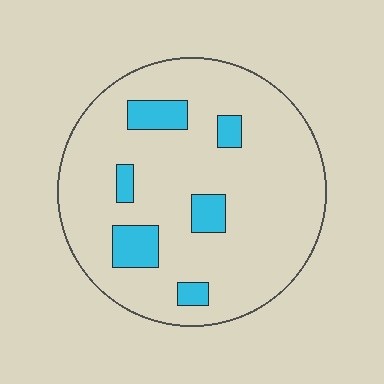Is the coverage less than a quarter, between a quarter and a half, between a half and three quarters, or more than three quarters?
Less than a quarter.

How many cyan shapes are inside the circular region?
6.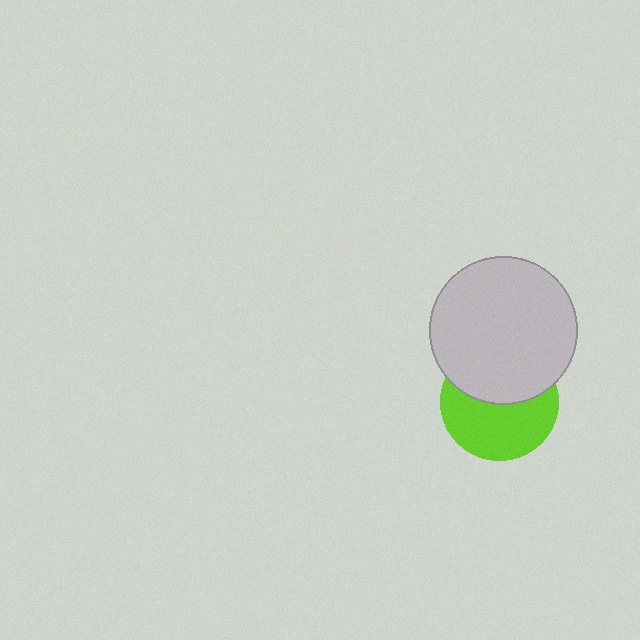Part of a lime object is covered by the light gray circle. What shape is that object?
It is a circle.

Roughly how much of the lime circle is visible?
About half of it is visible (roughly 56%).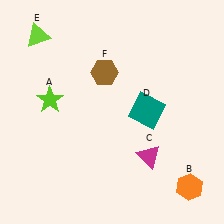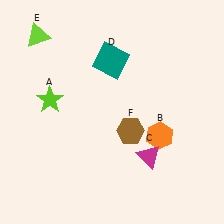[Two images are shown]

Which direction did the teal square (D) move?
The teal square (D) moved up.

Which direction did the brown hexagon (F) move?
The brown hexagon (F) moved down.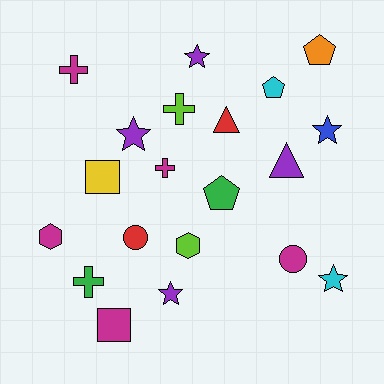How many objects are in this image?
There are 20 objects.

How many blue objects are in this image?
There is 1 blue object.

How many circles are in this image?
There are 2 circles.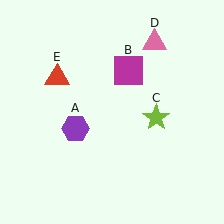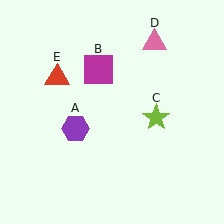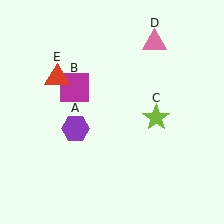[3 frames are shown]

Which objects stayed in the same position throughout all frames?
Purple hexagon (object A) and lime star (object C) and pink triangle (object D) and red triangle (object E) remained stationary.